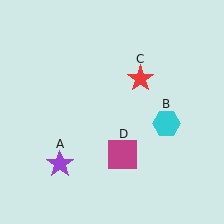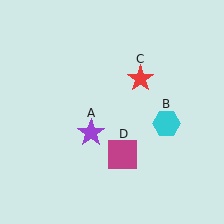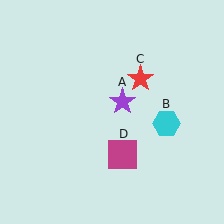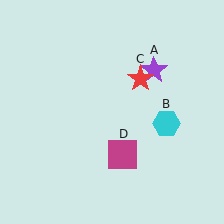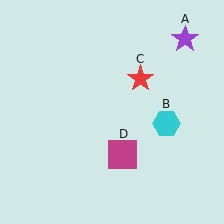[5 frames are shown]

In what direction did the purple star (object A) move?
The purple star (object A) moved up and to the right.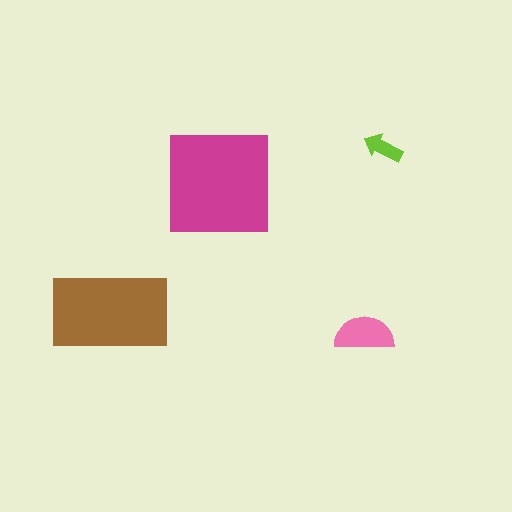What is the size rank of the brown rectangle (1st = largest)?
2nd.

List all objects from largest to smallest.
The magenta square, the brown rectangle, the pink semicircle, the lime arrow.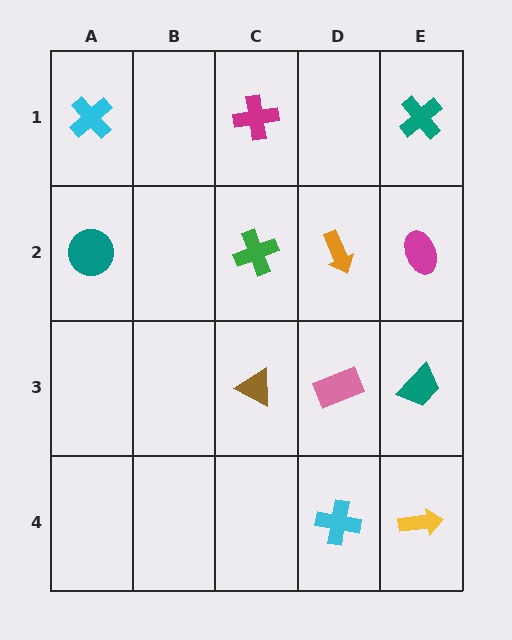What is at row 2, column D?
An orange arrow.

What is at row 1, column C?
A magenta cross.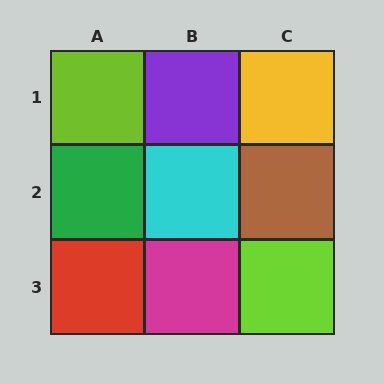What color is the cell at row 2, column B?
Cyan.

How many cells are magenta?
1 cell is magenta.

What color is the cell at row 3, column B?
Magenta.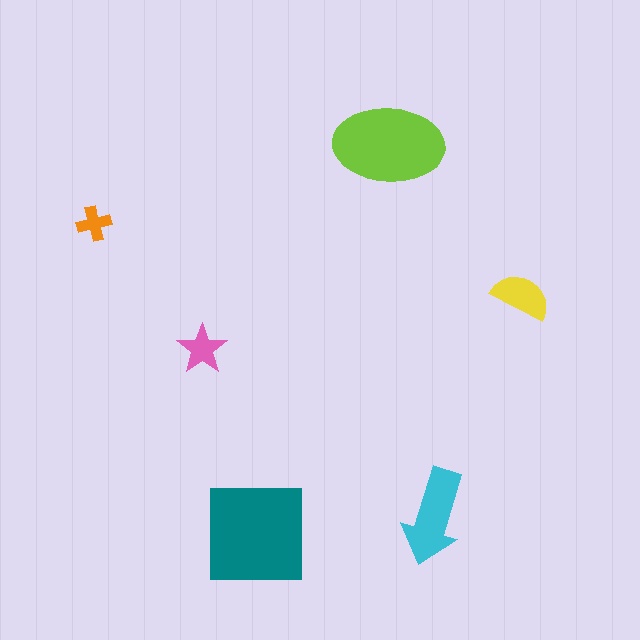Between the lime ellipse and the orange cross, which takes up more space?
The lime ellipse.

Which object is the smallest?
The orange cross.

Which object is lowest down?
The teal square is bottommost.